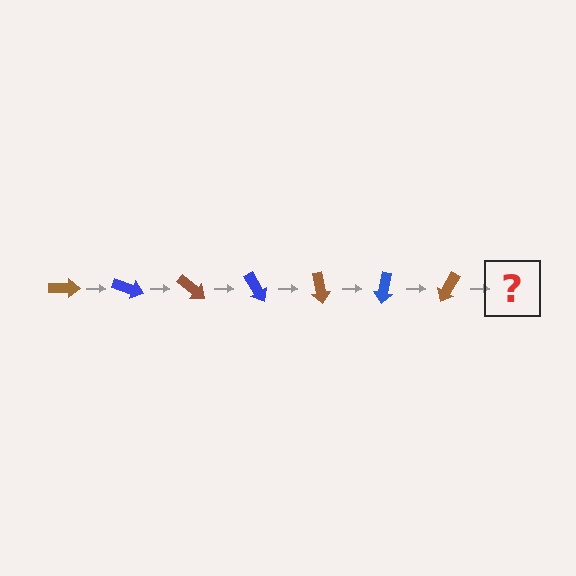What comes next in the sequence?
The next element should be a blue arrow, rotated 140 degrees from the start.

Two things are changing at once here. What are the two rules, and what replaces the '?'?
The two rules are that it rotates 20 degrees each step and the color cycles through brown and blue. The '?' should be a blue arrow, rotated 140 degrees from the start.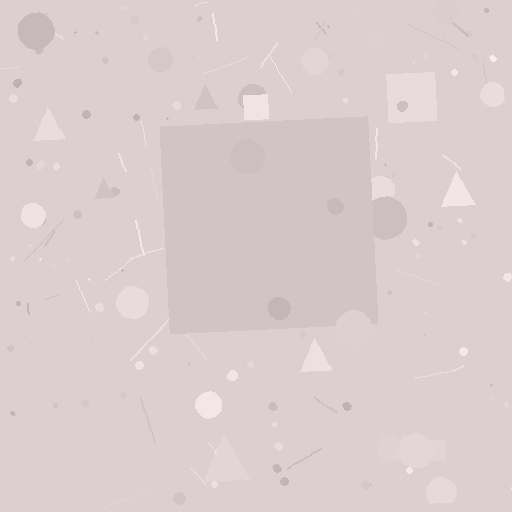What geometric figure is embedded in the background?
A square is embedded in the background.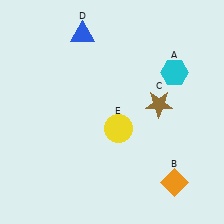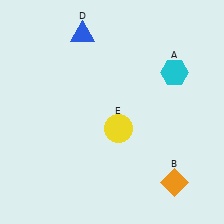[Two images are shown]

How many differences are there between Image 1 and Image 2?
There is 1 difference between the two images.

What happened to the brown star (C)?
The brown star (C) was removed in Image 2. It was in the top-right area of Image 1.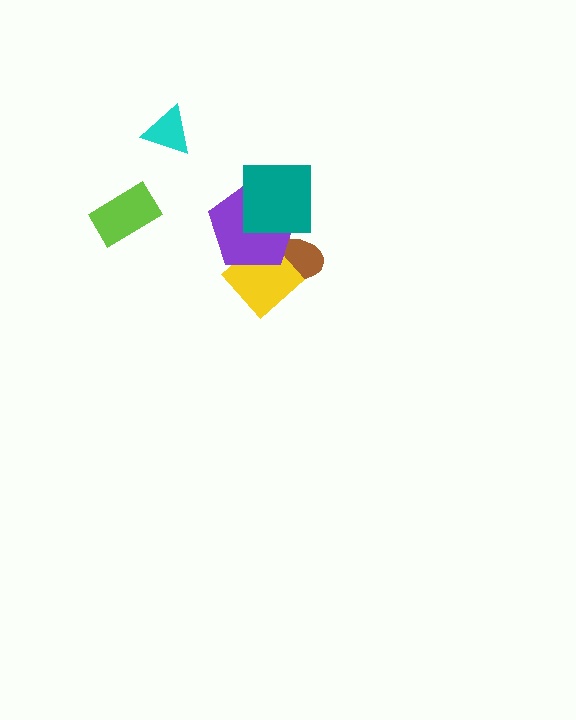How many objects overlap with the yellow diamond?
2 objects overlap with the yellow diamond.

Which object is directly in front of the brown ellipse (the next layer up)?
The yellow diamond is directly in front of the brown ellipse.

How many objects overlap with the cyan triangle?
0 objects overlap with the cyan triangle.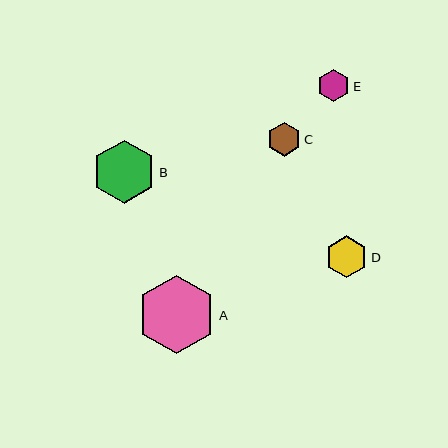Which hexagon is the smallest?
Hexagon E is the smallest with a size of approximately 32 pixels.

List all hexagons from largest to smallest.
From largest to smallest: A, B, D, C, E.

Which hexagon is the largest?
Hexagon A is the largest with a size of approximately 79 pixels.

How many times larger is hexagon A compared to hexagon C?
Hexagon A is approximately 2.3 times the size of hexagon C.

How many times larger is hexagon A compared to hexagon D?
Hexagon A is approximately 1.9 times the size of hexagon D.